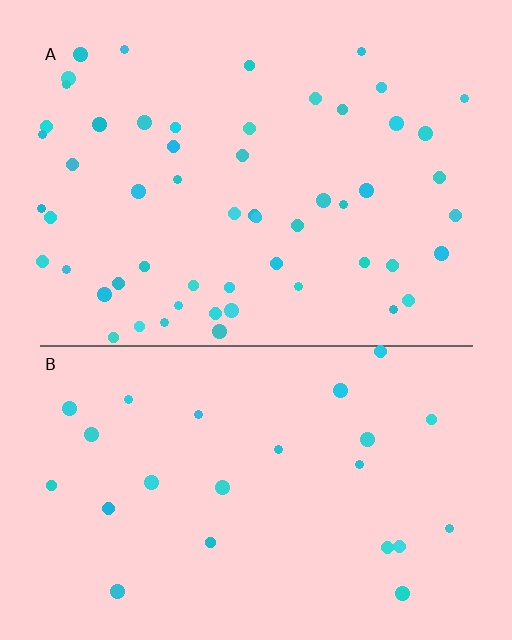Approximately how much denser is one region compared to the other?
Approximately 2.3× — region A over region B.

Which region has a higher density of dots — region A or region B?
A (the top).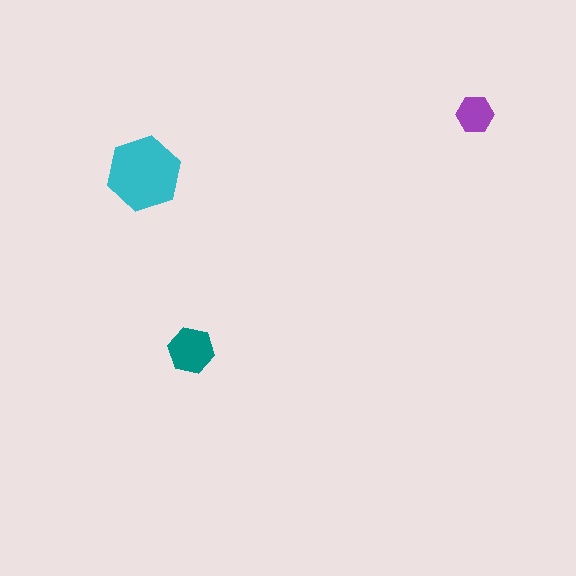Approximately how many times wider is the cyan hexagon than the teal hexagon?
About 1.5 times wider.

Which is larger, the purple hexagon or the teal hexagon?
The teal one.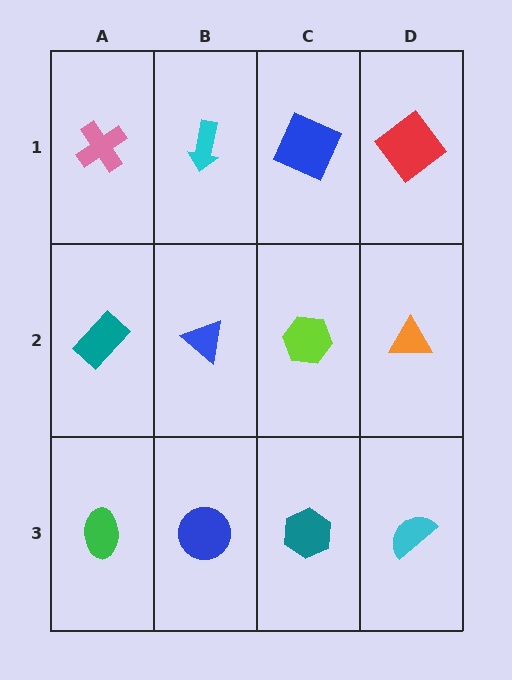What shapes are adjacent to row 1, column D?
An orange triangle (row 2, column D), a blue square (row 1, column C).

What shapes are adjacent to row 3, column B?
A blue triangle (row 2, column B), a green ellipse (row 3, column A), a teal hexagon (row 3, column C).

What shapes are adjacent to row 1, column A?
A teal rectangle (row 2, column A), a cyan arrow (row 1, column B).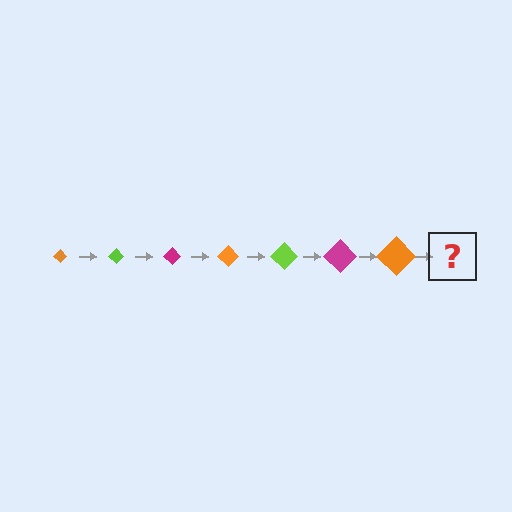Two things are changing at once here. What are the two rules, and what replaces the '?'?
The two rules are that the diamond grows larger each step and the color cycles through orange, lime, and magenta. The '?' should be a lime diamond, larger than the previous one.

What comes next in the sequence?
The next element should be a lime diamond, larger than the previous one.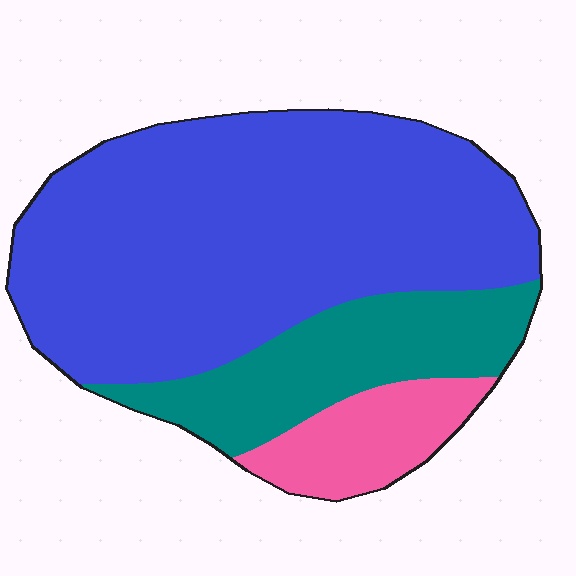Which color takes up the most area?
Blue, at roughly 65%.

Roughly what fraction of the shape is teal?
Teal takes up about one fifth (1/5) of the shape.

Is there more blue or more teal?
Blue.